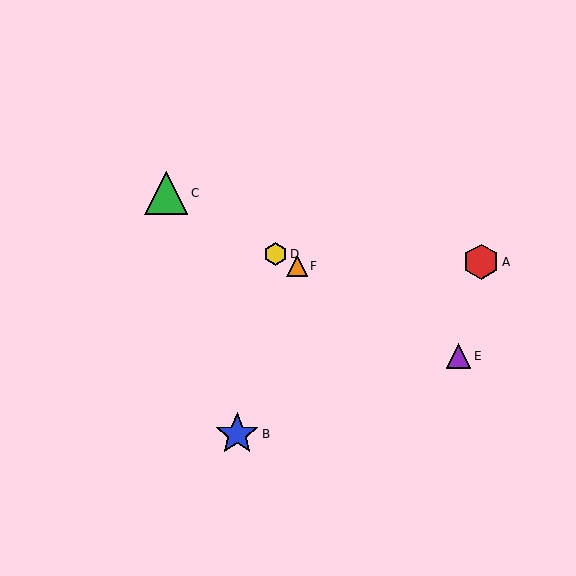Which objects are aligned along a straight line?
Objects C, D, E, F are aligned along a straight line.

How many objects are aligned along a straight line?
4 objects (C, D, E, F) are aligned along a straight line.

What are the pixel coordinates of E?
Object E is at (458, 356).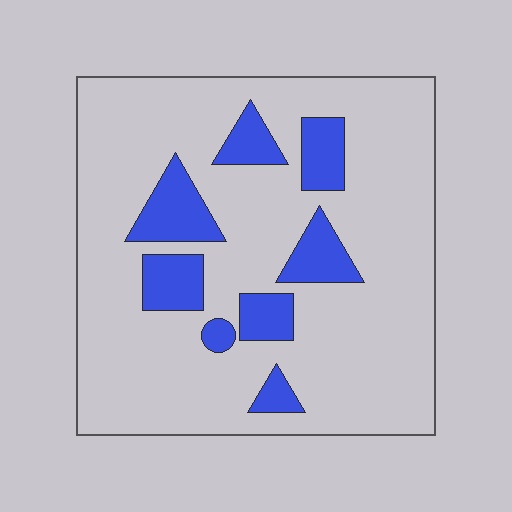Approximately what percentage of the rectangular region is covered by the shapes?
Approximately 20%.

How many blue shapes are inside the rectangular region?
8.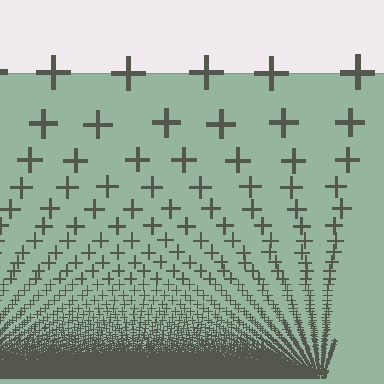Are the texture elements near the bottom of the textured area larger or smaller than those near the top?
Smaller. The gradient is inverted — elements near the bottom are smaller and denser.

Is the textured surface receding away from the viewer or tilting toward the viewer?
The surface appears to tilt toward the viewer. Texture elements get larger and sparser toward the top.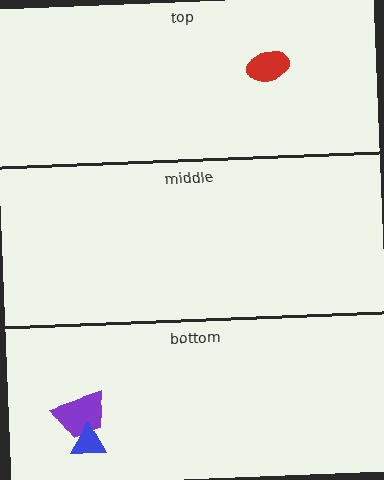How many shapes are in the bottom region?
2.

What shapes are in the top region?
The red ellipse.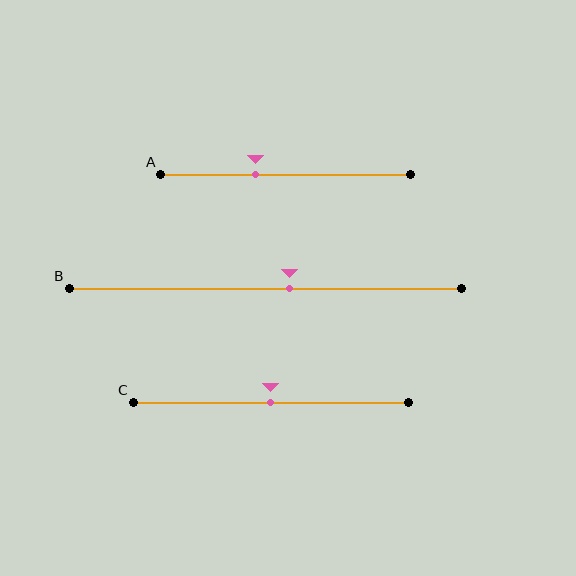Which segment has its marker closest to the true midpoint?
Segment C has its marker closest to the true midpoint.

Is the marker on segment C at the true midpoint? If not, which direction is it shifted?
Yes, the marker on segment C is at the true midpoint.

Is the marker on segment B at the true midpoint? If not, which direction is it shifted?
No, the marker on segment B is shifted to the right by about 6% of the segment length.